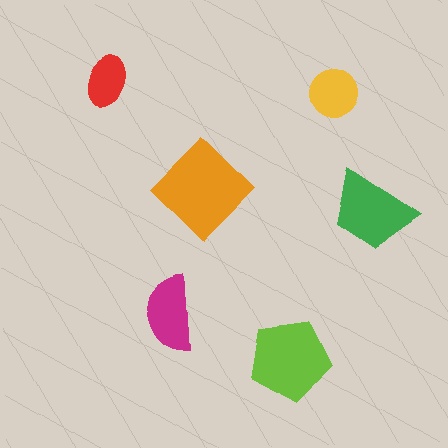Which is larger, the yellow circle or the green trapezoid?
The green trapezoid.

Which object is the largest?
The orange diamond.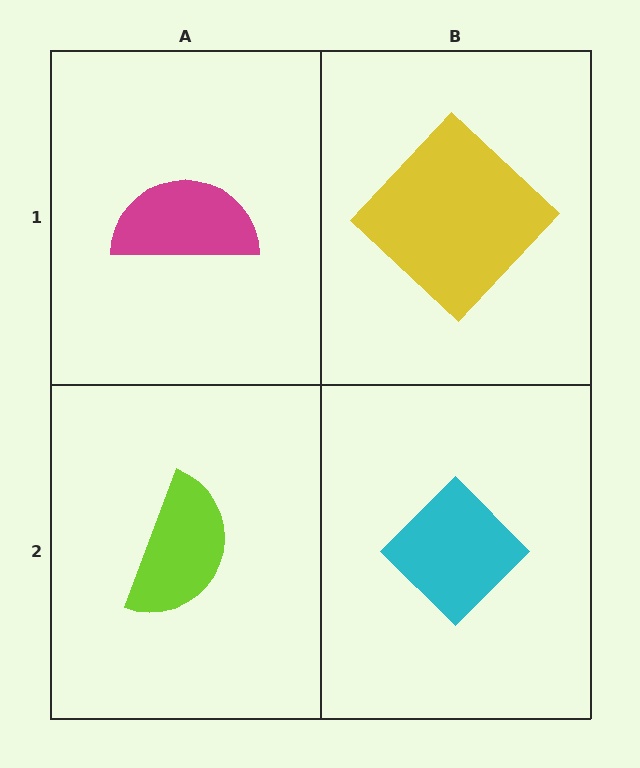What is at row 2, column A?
A lime semicircle.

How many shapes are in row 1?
2 shapes.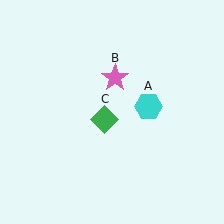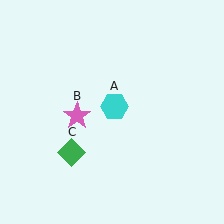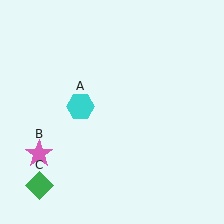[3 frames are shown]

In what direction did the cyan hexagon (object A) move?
The cyan hexagon (object A) moved left.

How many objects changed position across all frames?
3 objects changed position: cyan hexagon (object A), pink star (object B), green diamond (object C).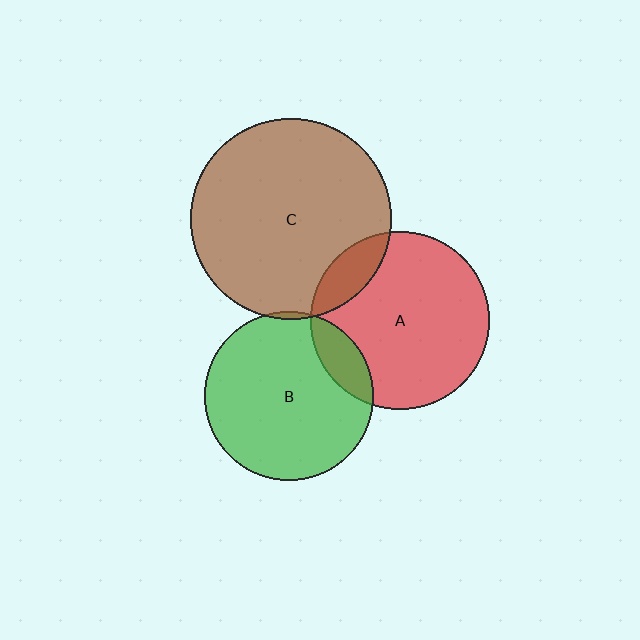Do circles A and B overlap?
Yes.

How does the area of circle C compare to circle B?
Approximately 1.4 times.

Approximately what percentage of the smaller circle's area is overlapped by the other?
Approximately 15%.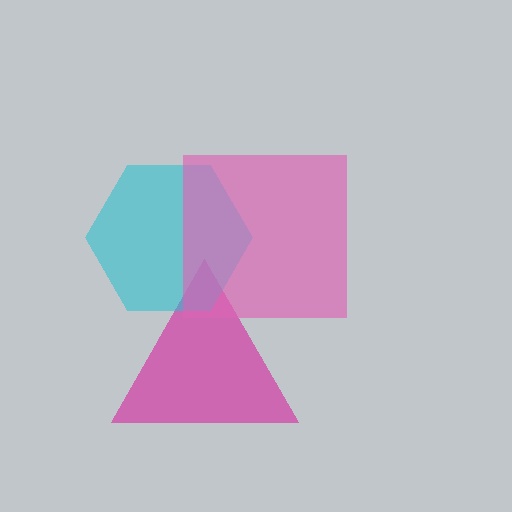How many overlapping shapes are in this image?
There are 3 overlapping shapes in the image.